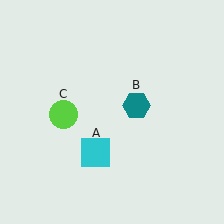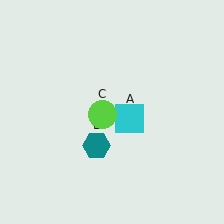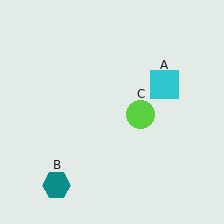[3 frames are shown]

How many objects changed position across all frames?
3 objects changed position: cyan square (object A), teal hexagon (object B), lime circle (object C).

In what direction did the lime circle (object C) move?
The lime circle (object C) moved right.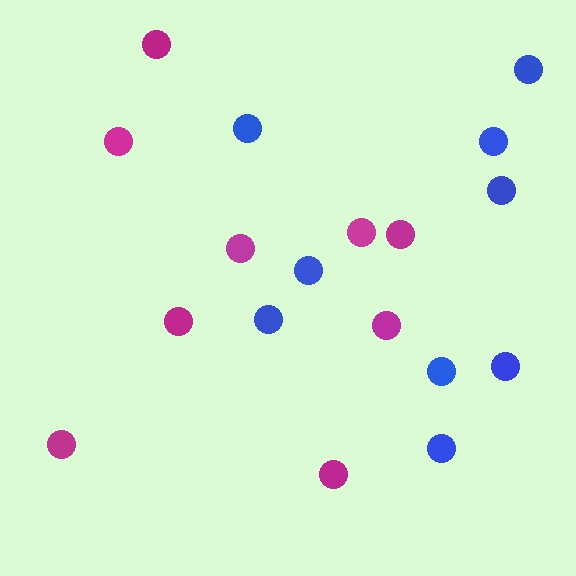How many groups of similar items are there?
There are 2 groups: one group of magenta circles (9) and one group of blue circles (9).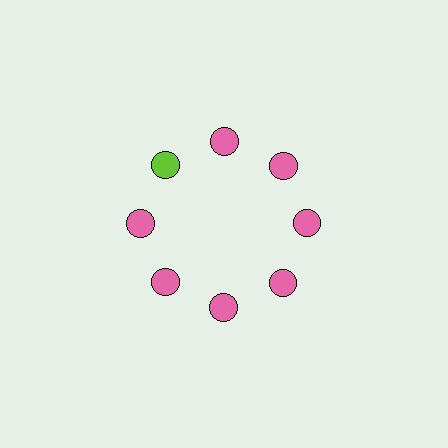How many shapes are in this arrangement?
There are 8 shapes arranged in a ring pattern.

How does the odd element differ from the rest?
It has a different color: lime instead of pink.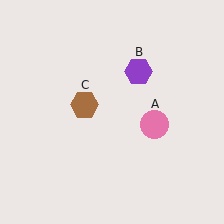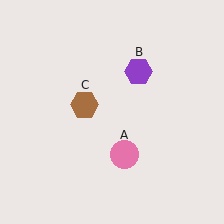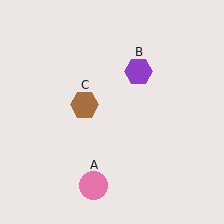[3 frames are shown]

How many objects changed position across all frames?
1 object changed position: pink circle (object A).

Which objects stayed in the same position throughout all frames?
Purple hexagon (object B) and brown hexagon (object C) remained stationary.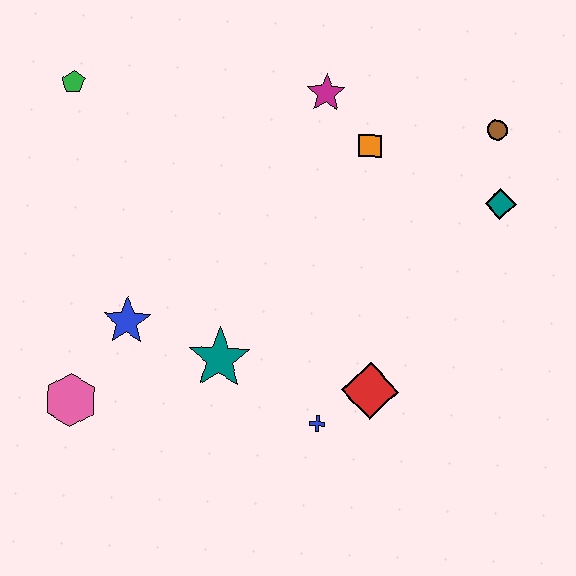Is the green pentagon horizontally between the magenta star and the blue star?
No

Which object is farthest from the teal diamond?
The pink hexagon is farthest from the teal diamond.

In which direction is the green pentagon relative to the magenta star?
The green pentagon is to the left of the magenta star.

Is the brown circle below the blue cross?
No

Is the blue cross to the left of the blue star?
No